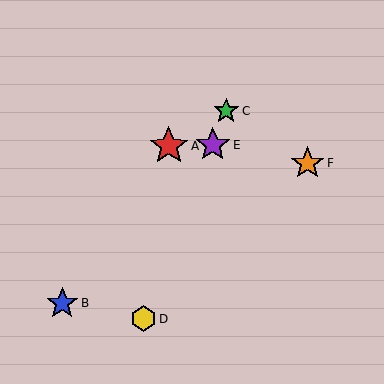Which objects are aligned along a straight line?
Objects C, D, E are aligned along a straight line.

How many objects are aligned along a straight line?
3 objects (C, D, E) are aligned along a straight line.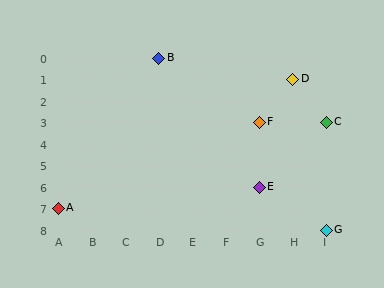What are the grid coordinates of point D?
Point D is at grid coordinates (H, 1).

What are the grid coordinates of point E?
Point E is at grid coordinates (G, 6).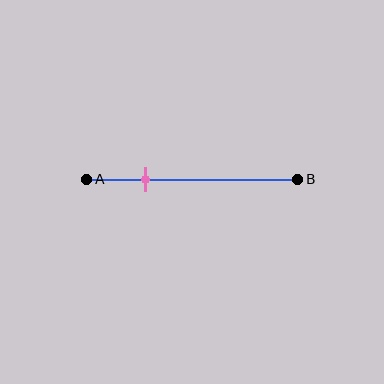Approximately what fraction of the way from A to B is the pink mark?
The pink mark is approximately 30% of the way from A to B.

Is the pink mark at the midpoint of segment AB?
No, the mark is at about 30% from A, not at the 50% midpoint.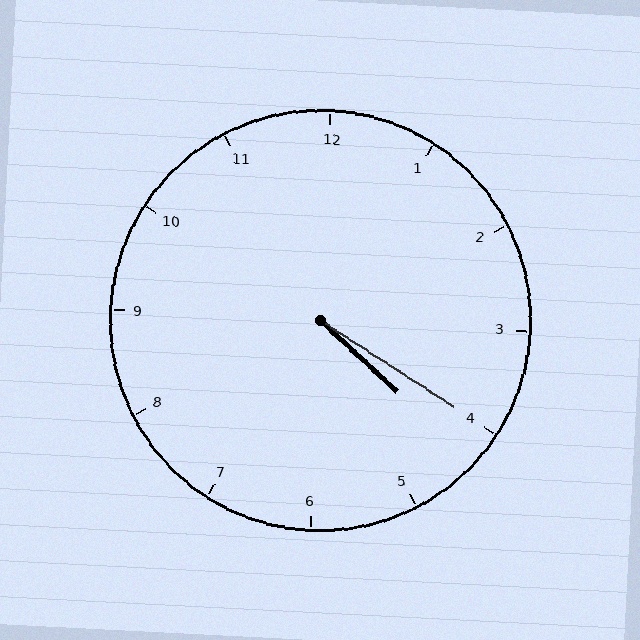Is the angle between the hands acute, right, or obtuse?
It is acute.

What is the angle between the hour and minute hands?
Approximately 10 degrees.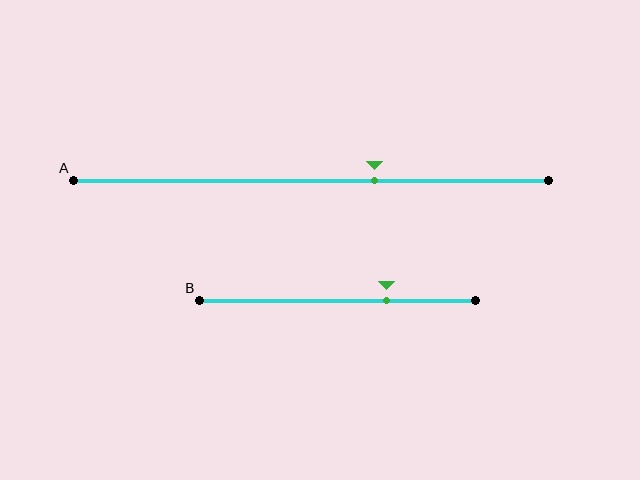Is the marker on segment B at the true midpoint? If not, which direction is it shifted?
No, the marker on segment B is shifted to the right by about 17% of the segment length.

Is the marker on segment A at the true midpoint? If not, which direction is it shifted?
No, the marker on segment A is shifted to the right by about 13% of the segment length.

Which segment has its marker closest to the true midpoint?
Segment A has its marker closest to the true midpoint.